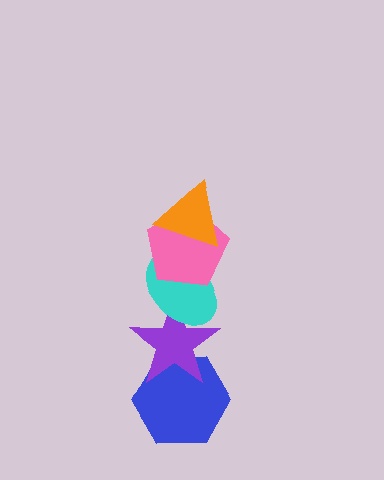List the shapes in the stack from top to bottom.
From top to bottom: the orange triangle, the pink pentagon, the cyan ellipse, the purple star, the blue hexagon.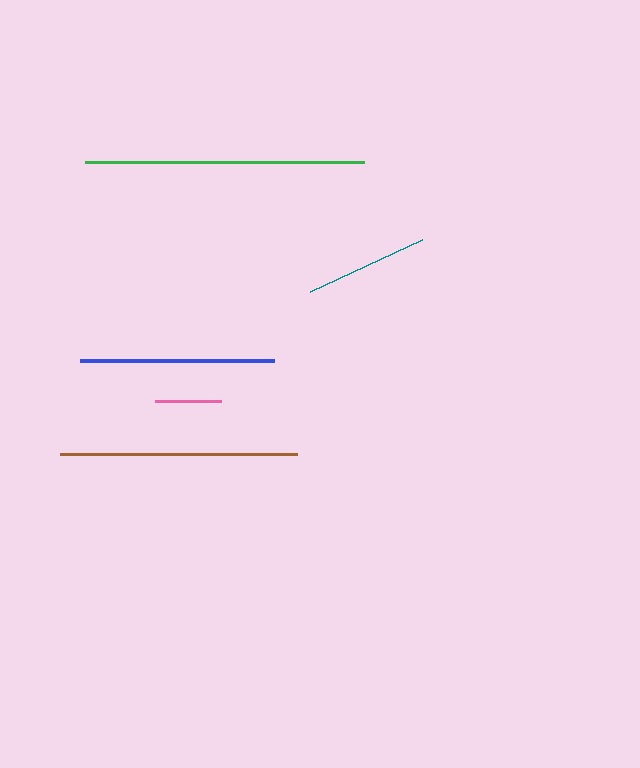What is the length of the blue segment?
The blue segment is approximately 194 pixels long.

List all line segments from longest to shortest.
From longest to shortest: green, brown, blue, teal, pink.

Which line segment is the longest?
The green line is the longest at approximately 279 pixels.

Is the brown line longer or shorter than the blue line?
The brown line is longer than the blue line.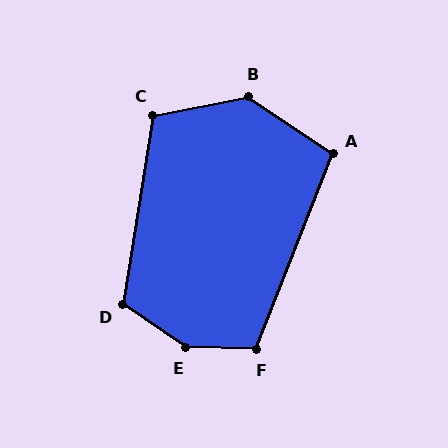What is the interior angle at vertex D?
Approximately 115 degrees (obtuse).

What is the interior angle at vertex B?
Approximately 135 degrees (obtuse).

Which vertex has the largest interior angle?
E, at approximately 147 degrees.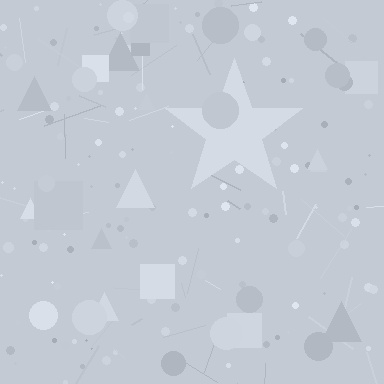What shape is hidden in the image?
A star is hidden in the image.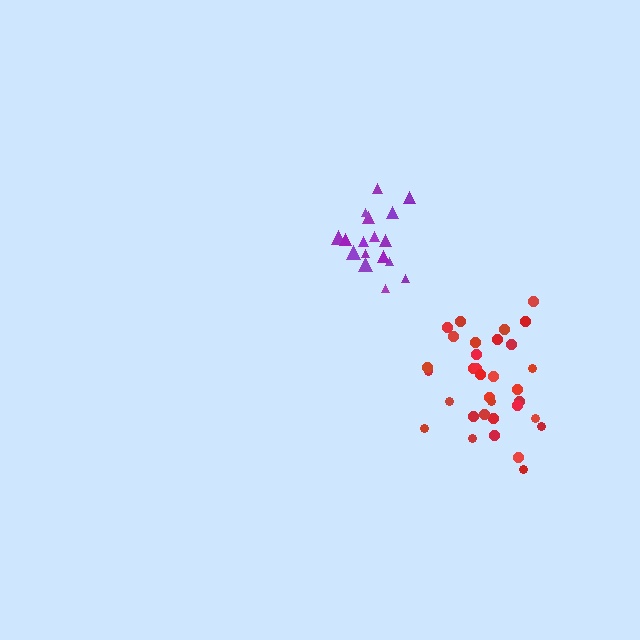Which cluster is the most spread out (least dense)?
Red.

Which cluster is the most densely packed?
Purple.